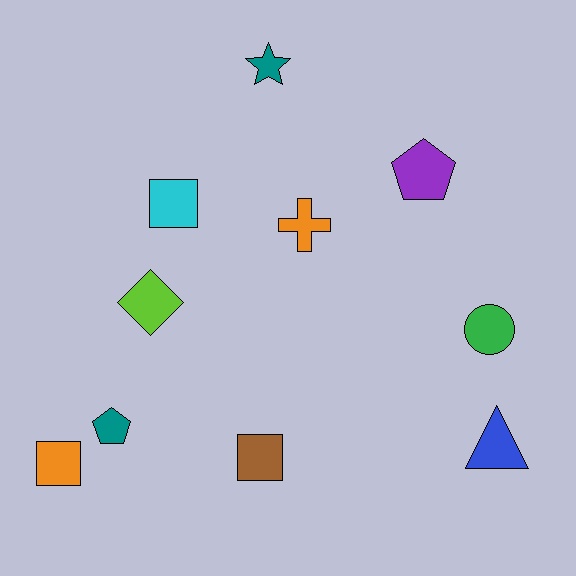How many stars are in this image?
There is 1 star.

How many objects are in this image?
There are 10 objects.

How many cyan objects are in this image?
There is 1 cyan object.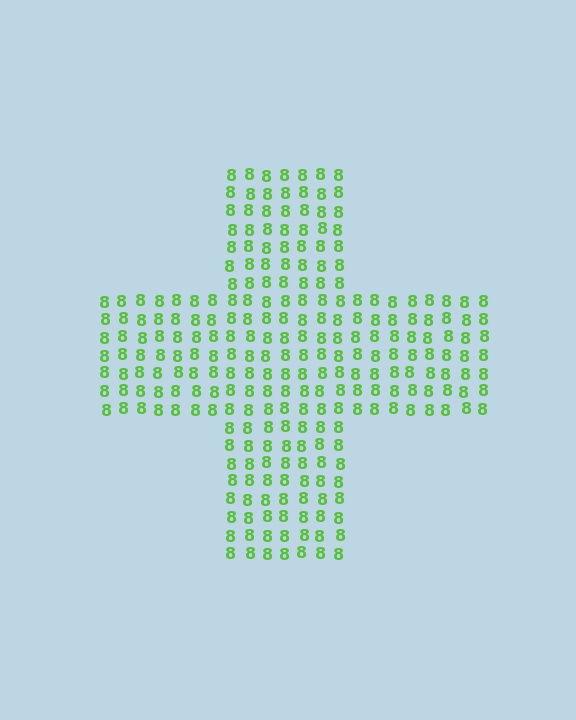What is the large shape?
The large shape is a cross.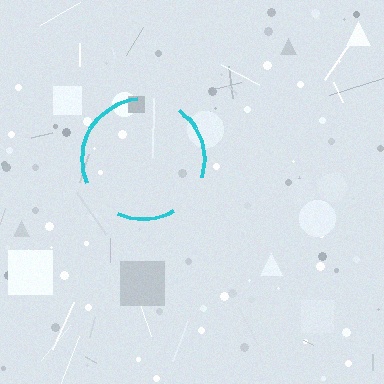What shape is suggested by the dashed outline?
The dashed outline suggests a circle.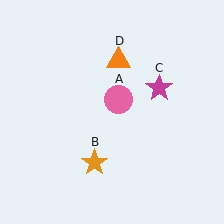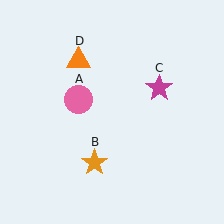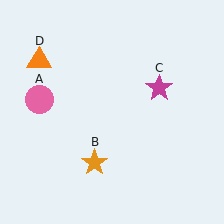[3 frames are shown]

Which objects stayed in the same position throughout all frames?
Orange star (object B) and magenta star (object C) remained stationary.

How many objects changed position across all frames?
2 objects changed position: pink circle (object A), orange triangle (object D).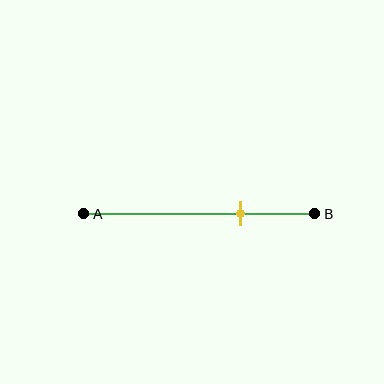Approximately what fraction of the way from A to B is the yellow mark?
The yellow mark is approximately 70% of the way from A to B.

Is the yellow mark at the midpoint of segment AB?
No, the mark is at about 70% from A, not at the 50% midpoint.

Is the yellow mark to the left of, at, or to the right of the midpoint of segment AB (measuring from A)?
The yellow mark is to the right of the midpoint of segment AB.